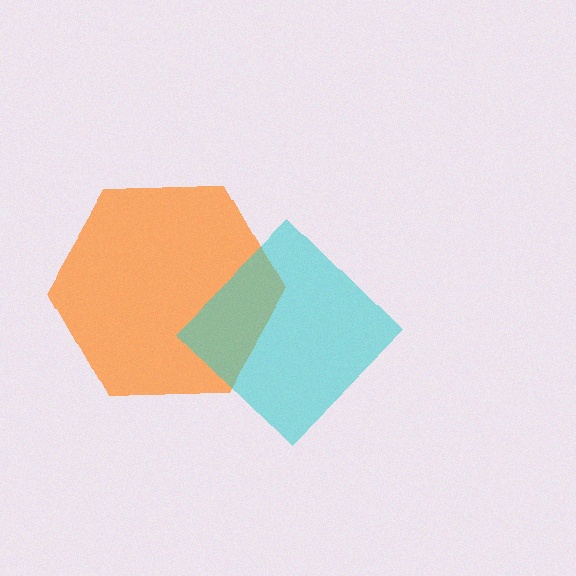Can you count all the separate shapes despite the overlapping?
Yes, there are 2 separate shapes.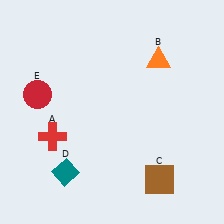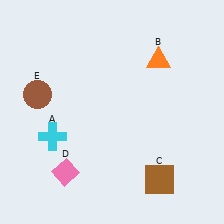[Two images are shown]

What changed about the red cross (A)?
In Image 1, A is red. In Image 2, it changed to cyan.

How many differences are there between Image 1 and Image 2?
There are 3 differences between the two images.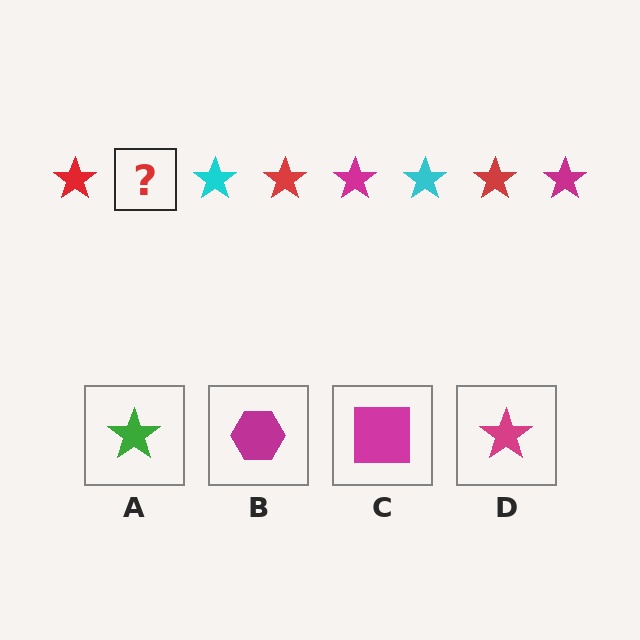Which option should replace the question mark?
Option D.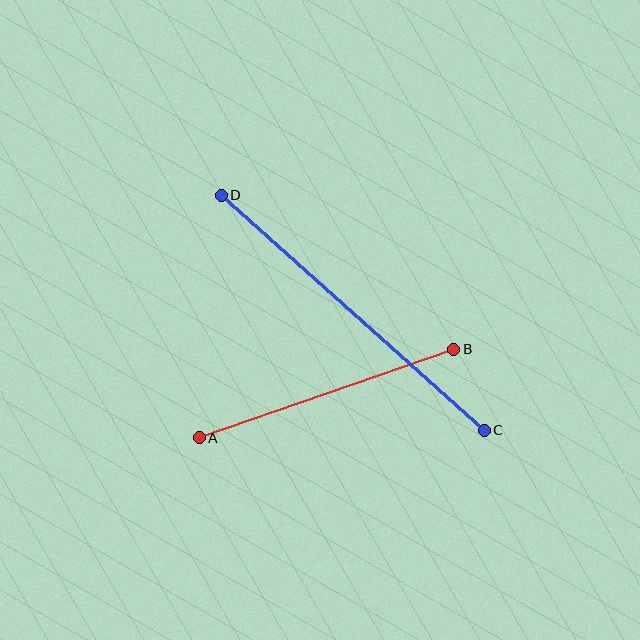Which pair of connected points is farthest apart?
Points C and D are farthest apart.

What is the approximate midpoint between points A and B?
The midpoint is at approximately (327, 394) pixels.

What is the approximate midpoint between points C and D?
The midpoint is at approximately (353, 313) pixels.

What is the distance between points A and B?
The distance is approximately 270 pixels.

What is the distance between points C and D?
The distance is approximately 353 pixels.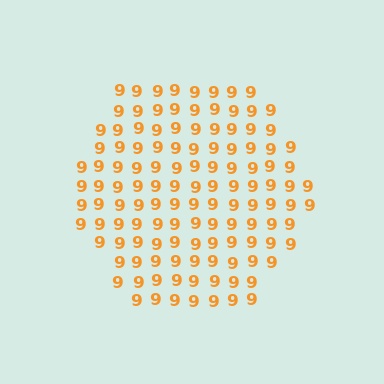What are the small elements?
The small elements are digit 9's.